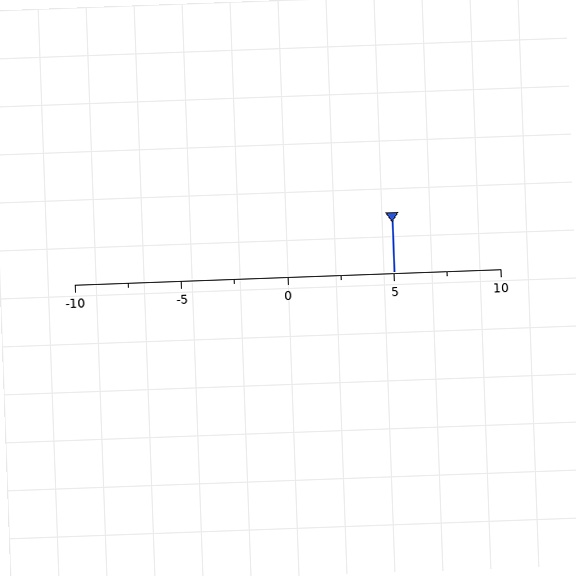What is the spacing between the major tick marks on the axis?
The major ticks are spaced 5 apart.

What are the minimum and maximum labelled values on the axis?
The axis runs from -10 to 10.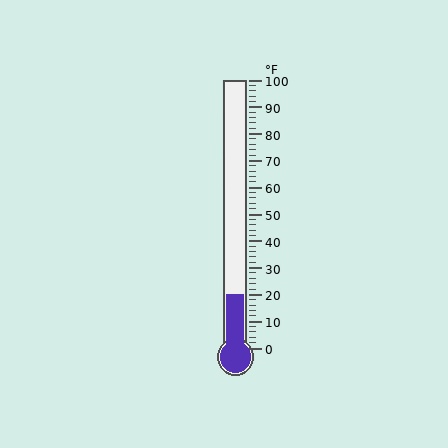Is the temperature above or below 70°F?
The temperature is below 70°F.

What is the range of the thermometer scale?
The thermometer scale ranges from 0°F to 100°F.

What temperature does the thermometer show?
The thermometer shows approximately 20°F.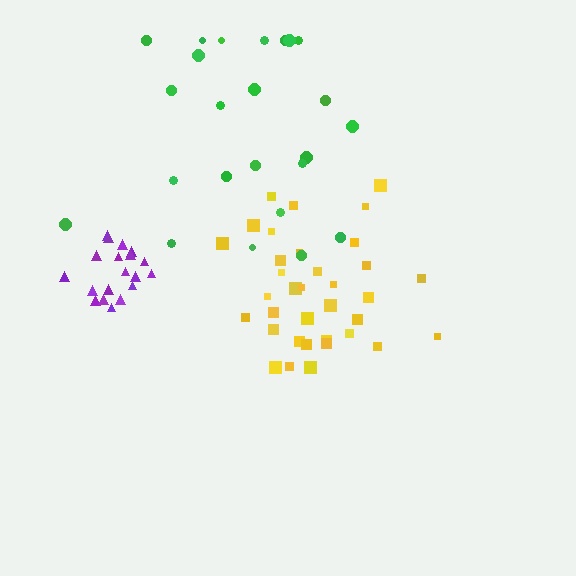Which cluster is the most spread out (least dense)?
Green.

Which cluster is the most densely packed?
Purple.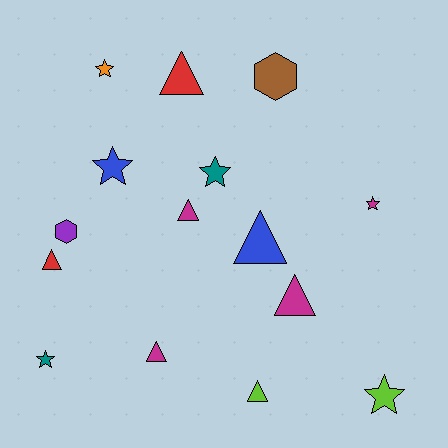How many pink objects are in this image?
There are no pink objects.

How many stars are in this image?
There are 6 stars.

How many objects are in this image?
There are 15 objects.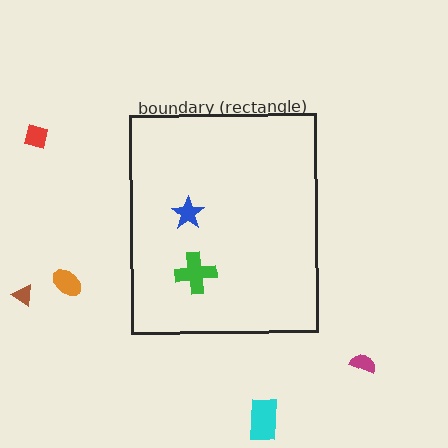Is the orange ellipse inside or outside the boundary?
Outside.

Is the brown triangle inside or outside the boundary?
Outside.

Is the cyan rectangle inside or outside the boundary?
Outside.